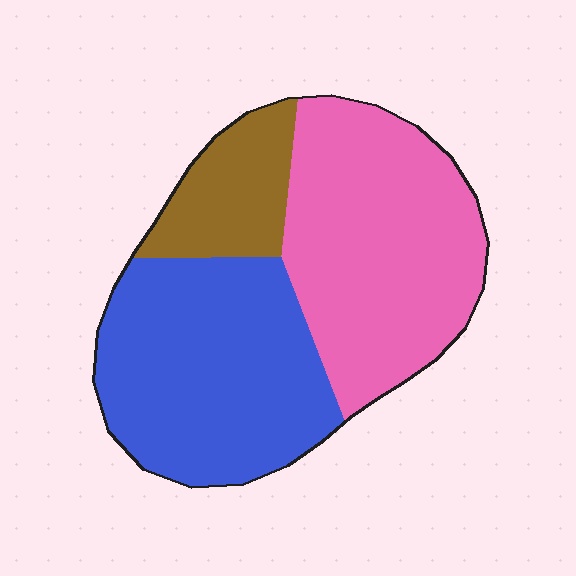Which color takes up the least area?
Brown, at roughly 15%.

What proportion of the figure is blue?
Blue takes up about two fifths (2/5) of the figure.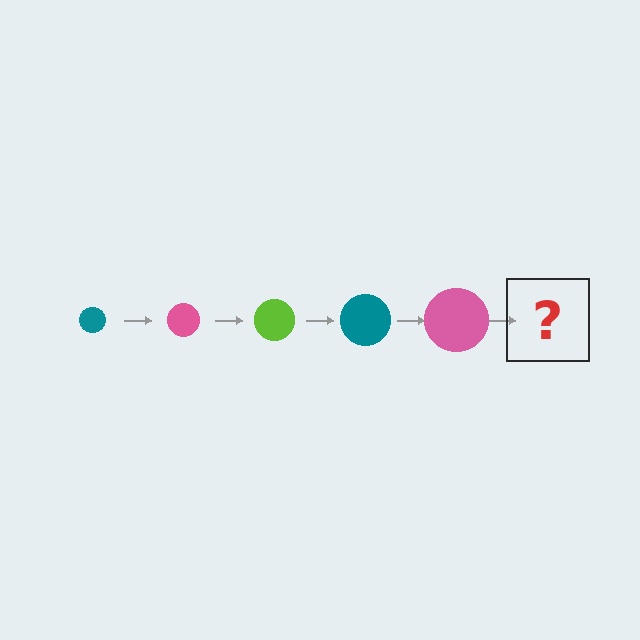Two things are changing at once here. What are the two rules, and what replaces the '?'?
The two rules are that the circle grows larger each step and the color cycles through teal, pink, and lime. The '?' should be a lime circle, larger than the previous one.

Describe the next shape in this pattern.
It should be a lime circle, larger than the previous one.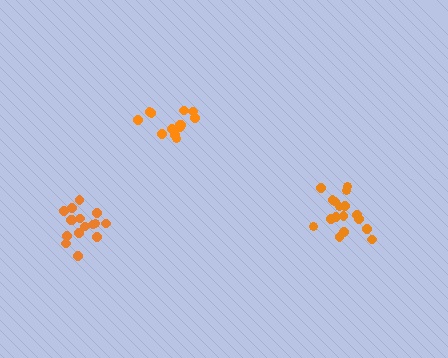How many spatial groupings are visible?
There are 3 spatial groupings.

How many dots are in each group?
Group 1: 17 dots, Group 2: 13 dots, Group 3: 16 dots (46 total).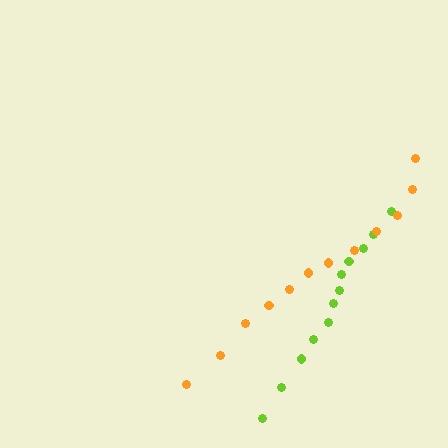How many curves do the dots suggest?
There are 2 distinct paths.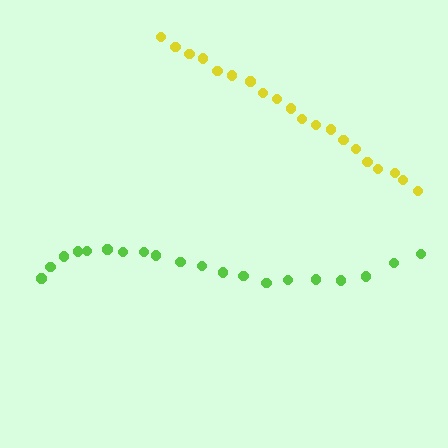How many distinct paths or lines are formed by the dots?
There are 2 distinct paths.